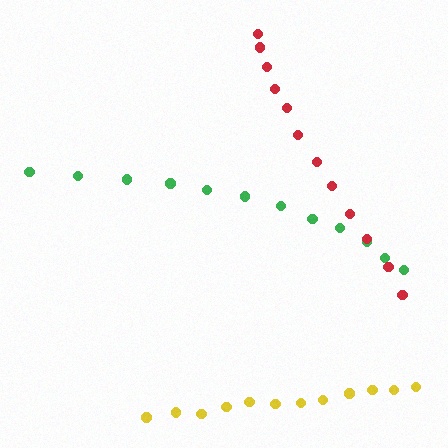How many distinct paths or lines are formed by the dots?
There are 3 distinct paths.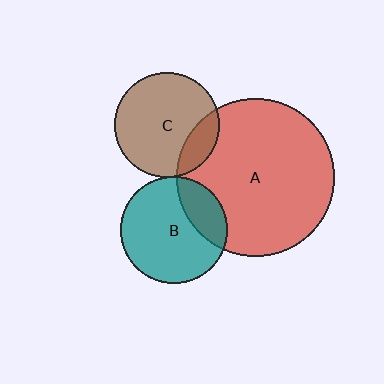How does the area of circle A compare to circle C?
Approximately 2.3 times.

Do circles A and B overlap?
Yes.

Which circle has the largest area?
Circle A (red).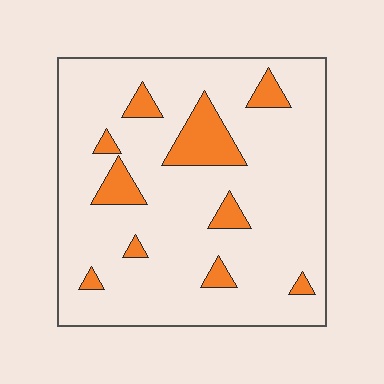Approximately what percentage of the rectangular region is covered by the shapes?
Approximately 15%.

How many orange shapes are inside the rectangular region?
10.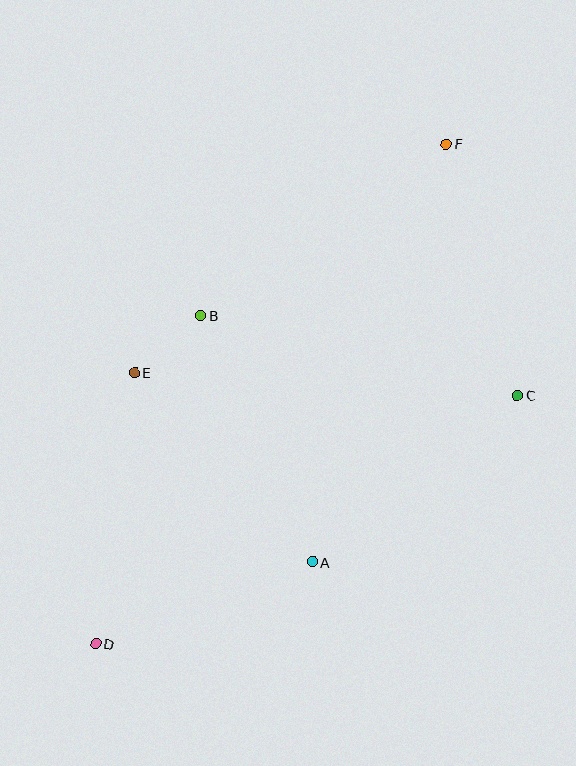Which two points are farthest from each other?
Points D and F are farthest from each other.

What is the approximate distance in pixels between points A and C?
The distance between A and C is approximately 264 pixels.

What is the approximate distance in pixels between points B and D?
The distance between B and D is approximately 344 pixels.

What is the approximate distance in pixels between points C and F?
The distance between C and F is approximately 261 pixels.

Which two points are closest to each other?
Points B and E are closest to each other.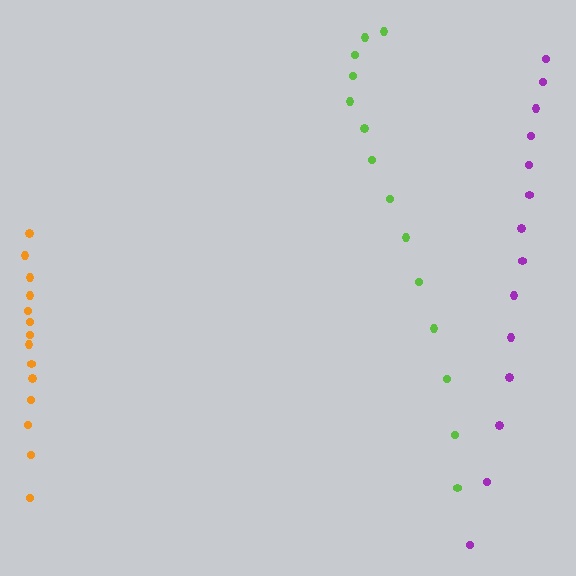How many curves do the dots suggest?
There are 3 distinct paths.